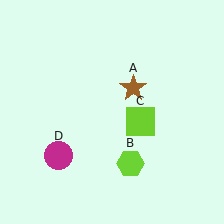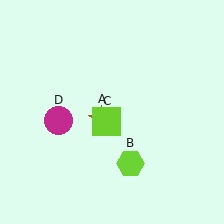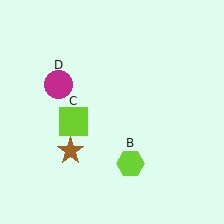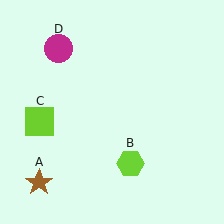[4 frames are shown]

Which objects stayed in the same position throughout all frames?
Lime hexagon (object B) remained stationary.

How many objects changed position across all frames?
3 objects changed position: brown star (object A), lime square (object C), magenta circle (object D).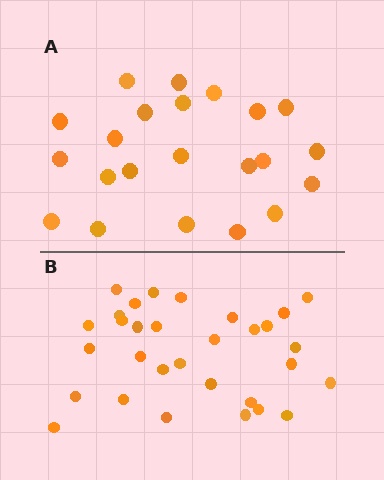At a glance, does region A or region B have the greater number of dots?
Region B (the bottom region) has more dots.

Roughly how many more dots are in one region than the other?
Region B has roughly 8 or so more dots than region A.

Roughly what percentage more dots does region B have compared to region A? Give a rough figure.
About 40% more.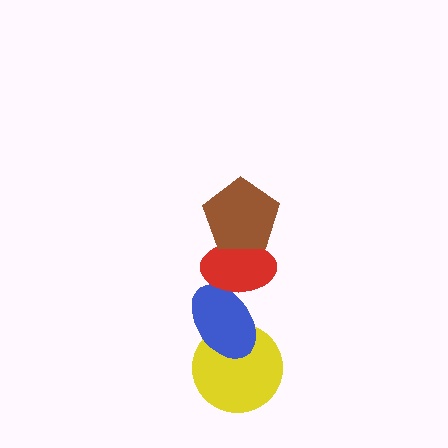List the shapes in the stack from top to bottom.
From top to bottom: the brown pentagon, the red ellipse, the blue ellipse, the yellow circle.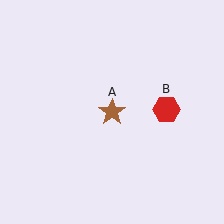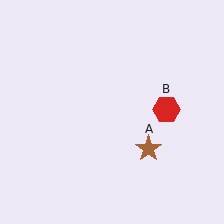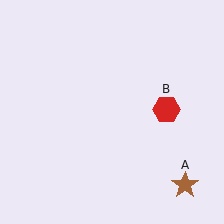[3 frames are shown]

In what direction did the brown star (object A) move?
The brown star (object A) moved down and to the right.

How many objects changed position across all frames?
1 object changed position: brown star (object A).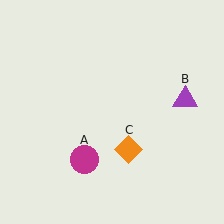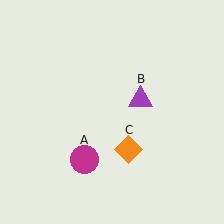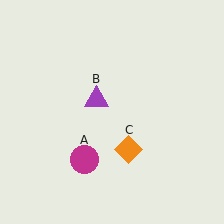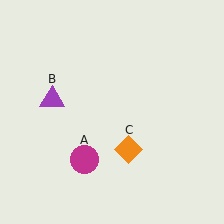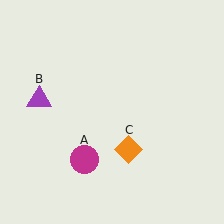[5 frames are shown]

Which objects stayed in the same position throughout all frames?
Magenta circle (object A) and orange diamond (object C) remained stationary.